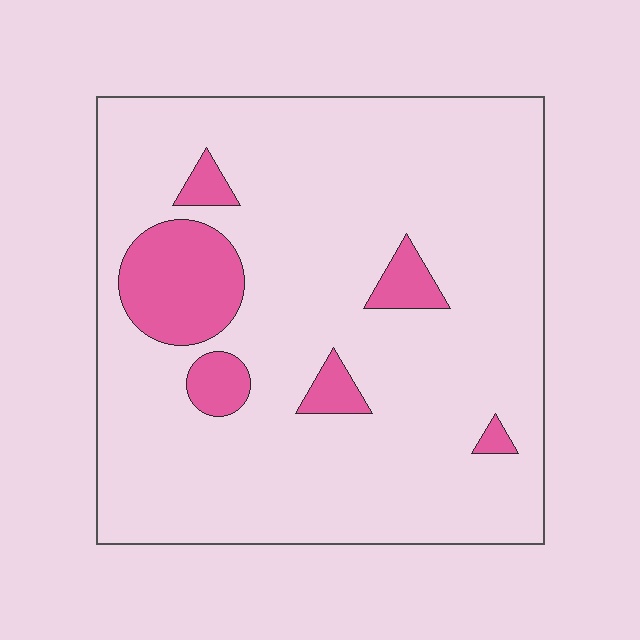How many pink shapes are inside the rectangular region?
6.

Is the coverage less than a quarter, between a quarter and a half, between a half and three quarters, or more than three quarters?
Less than a quarter.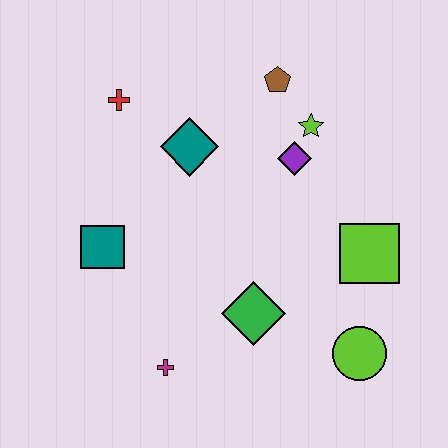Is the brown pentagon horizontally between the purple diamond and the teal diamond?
Yes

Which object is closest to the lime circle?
The lime square is closest to the lime circle.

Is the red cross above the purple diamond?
Yes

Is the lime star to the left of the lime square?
Yes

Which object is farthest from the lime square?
The red cross is farthest from the lime square.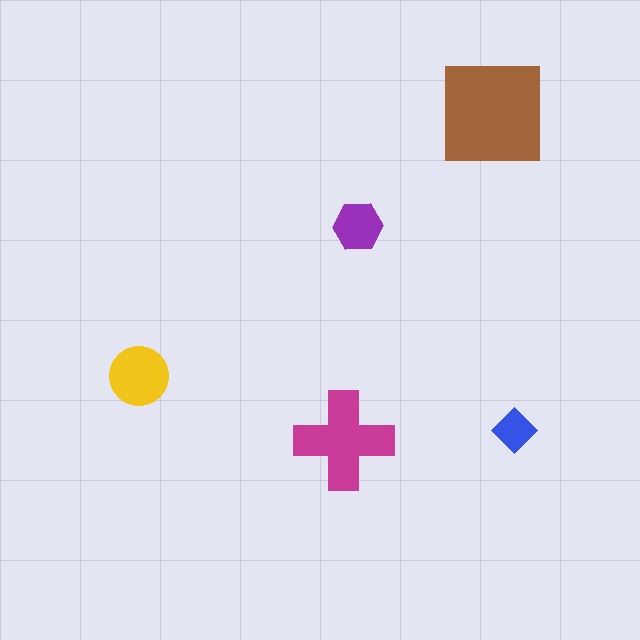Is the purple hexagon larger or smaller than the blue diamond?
Larger.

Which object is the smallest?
The blue diamond.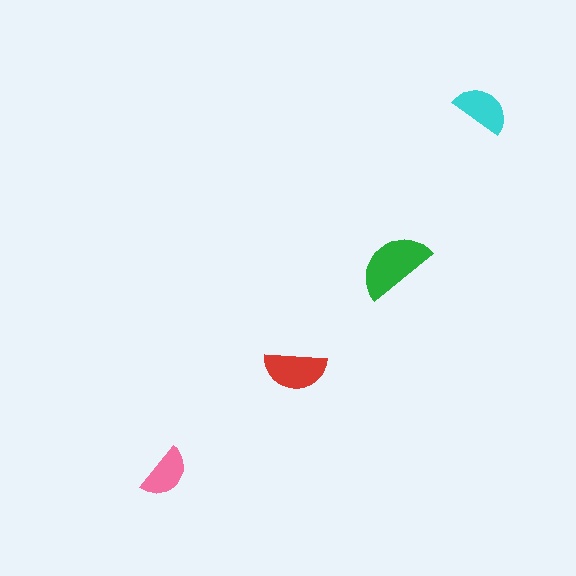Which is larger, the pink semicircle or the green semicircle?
The green one.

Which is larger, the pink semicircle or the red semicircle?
The red one.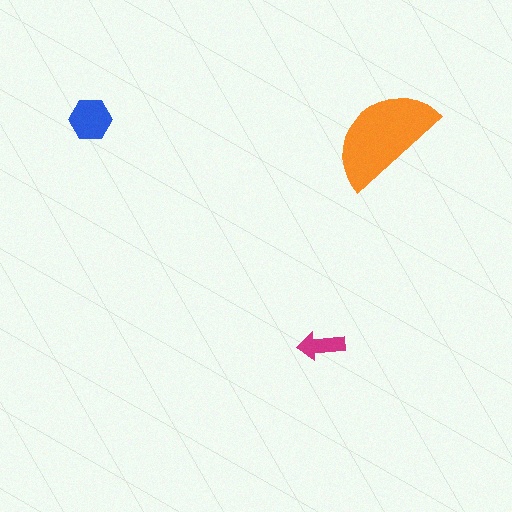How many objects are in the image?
There are 3 objects in the image.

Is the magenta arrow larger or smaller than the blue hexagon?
Smaller.